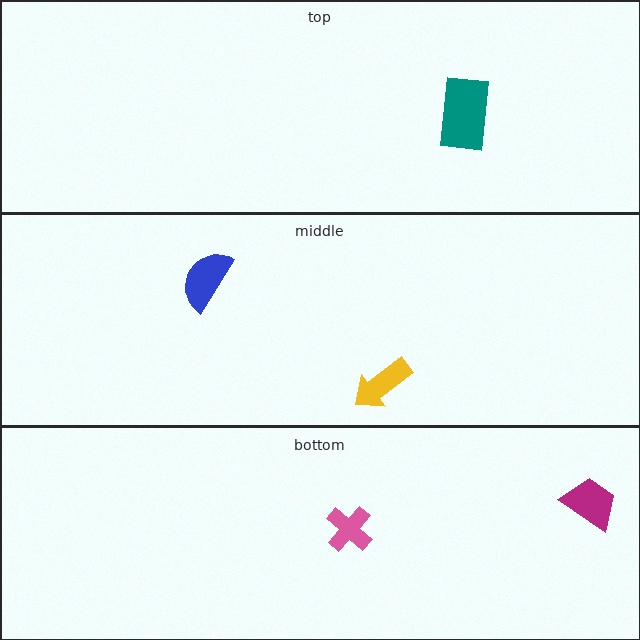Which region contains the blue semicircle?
The middle region.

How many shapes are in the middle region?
2.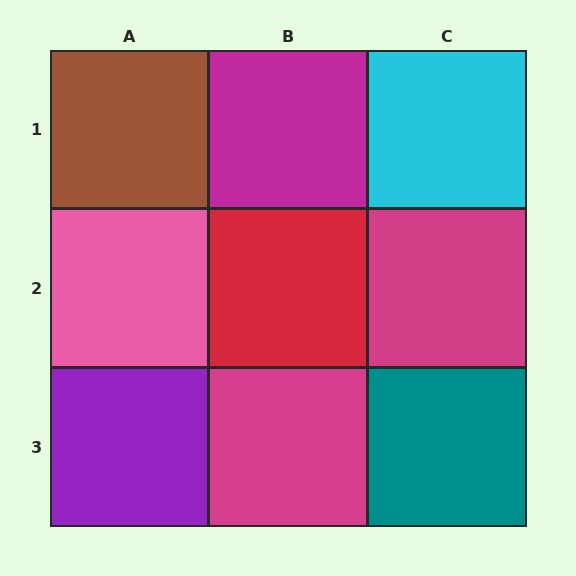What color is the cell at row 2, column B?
Red.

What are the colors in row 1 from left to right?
Brown, magenta, cyan.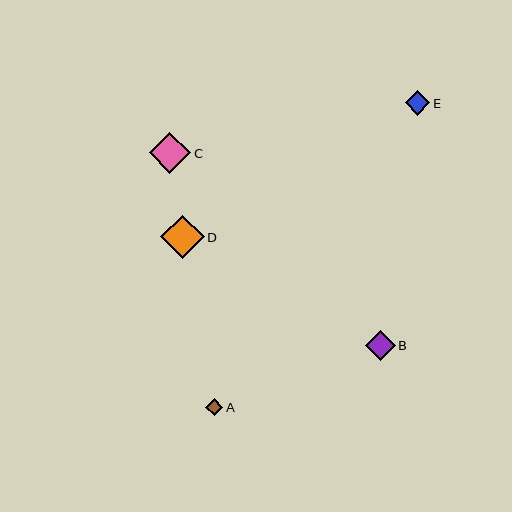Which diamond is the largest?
Diamond D is the largest with a size of approximately 44 pixels.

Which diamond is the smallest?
Diamond A is the smallest with a size of approximately 18 pixels.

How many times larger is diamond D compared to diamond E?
Diamond D is approximately 1.8 times the size of diamond E.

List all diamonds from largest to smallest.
From largest to smallest: D, C, B, E, A.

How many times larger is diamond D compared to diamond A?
Diamond D is approximately 2.5 times the size of diamond A.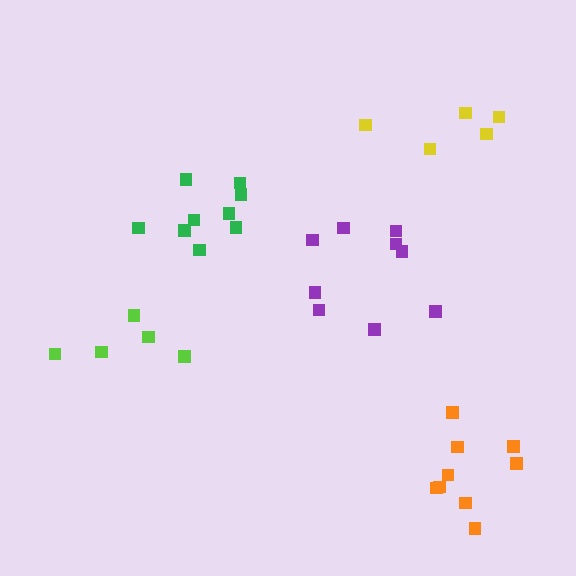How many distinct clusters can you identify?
There are 5 distinct clusters.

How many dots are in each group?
Group 1: 9 dots, Group 2: 5 dots, Group 3: 9 dots, Group 4: 9 dots, Group 5: 5 dots (37 total).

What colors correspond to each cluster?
The clusters are colored: green, lime, orange, purple, yellow.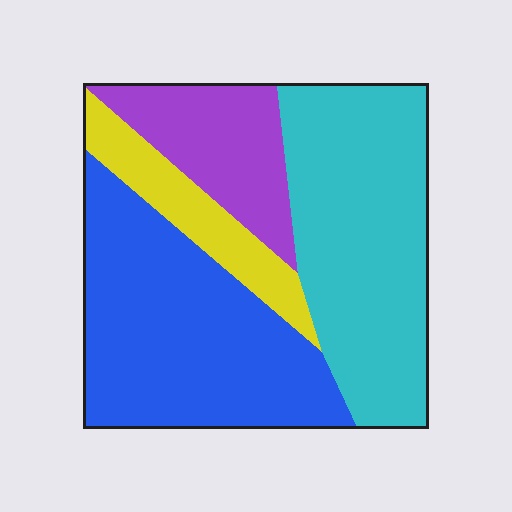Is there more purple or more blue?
Blue.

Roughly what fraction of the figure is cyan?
Cyan takes up about three eighths (3/8) of the figure.